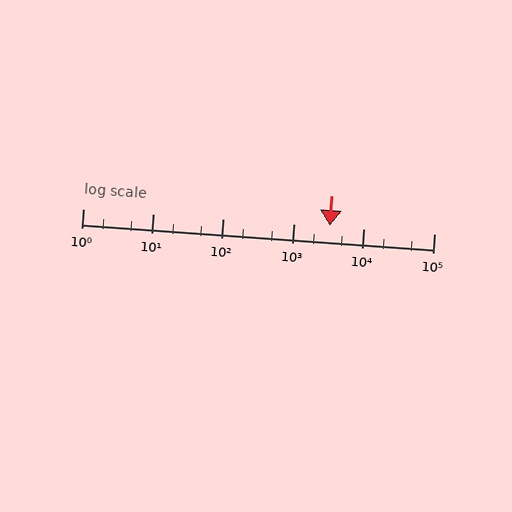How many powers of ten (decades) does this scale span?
The scale spans 5 decades, from 1 to 100000.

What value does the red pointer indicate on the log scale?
The pointer indicates approximately 3300.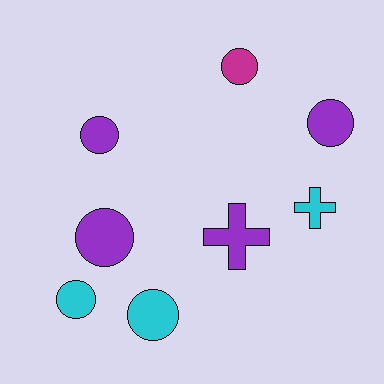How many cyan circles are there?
There are 2 cyan circles.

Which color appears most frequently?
Purple, with 4 objects.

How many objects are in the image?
There are 8 objects.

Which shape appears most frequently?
Circle, with 6 objects.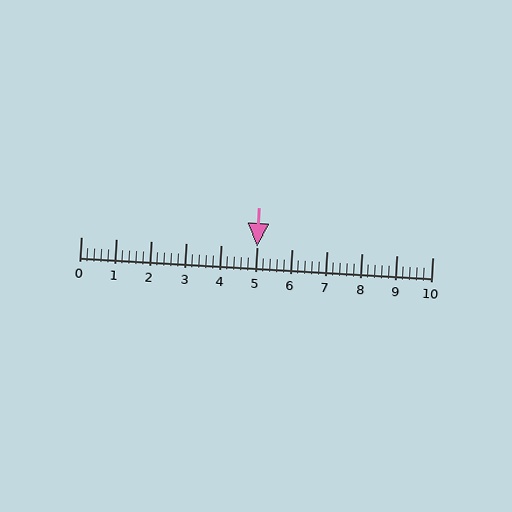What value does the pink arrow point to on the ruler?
The pink arrow points to approximately 5.0.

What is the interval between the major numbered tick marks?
The major tick marks are spaced 1 units apart.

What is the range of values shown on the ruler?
The ruler shows values from 0 to 10.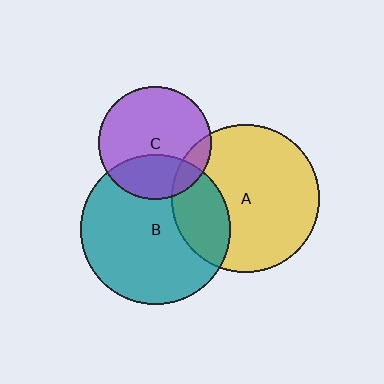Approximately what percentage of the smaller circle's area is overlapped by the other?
Approximately 30%.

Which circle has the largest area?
Circle B (teal).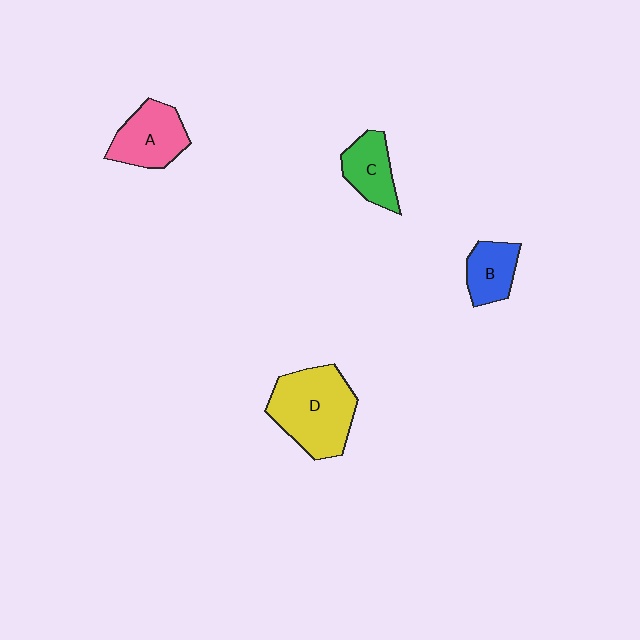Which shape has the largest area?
Shape D (yellow).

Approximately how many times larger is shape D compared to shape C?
Approximately 2.0 times.